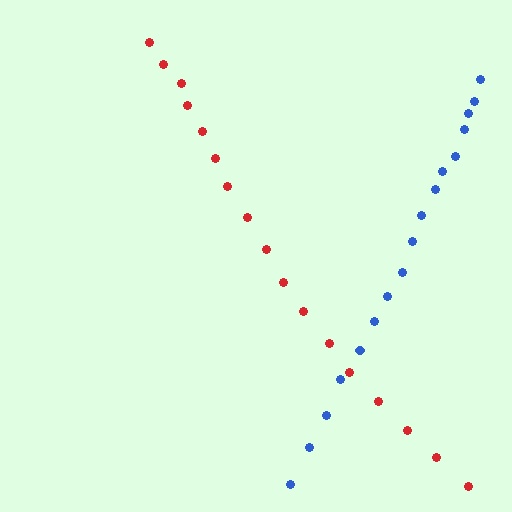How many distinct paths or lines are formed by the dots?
There are 2 distinct paths.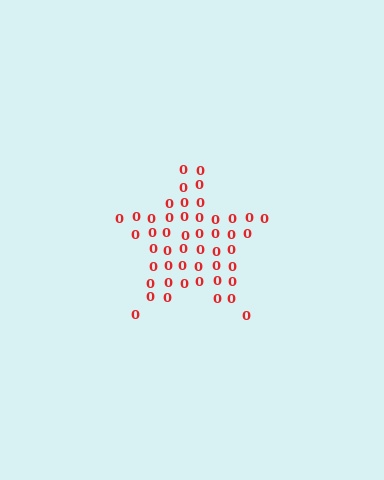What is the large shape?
The large shape is a star.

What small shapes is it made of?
It is made of small digit 0's.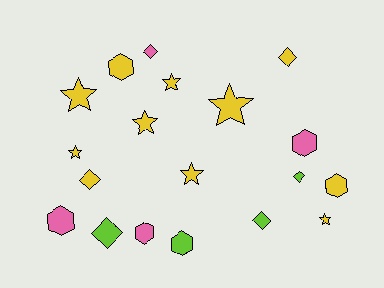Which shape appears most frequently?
Star, with 7 objects.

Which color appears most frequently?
Yellow, with 11 objects.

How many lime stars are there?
There are no lime stars.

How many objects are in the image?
There are 19 objects.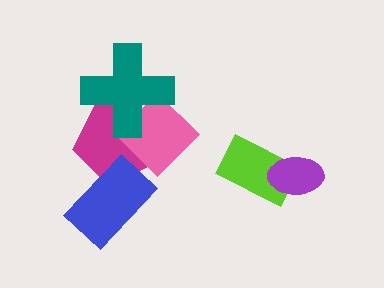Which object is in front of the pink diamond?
The teal cross is in front of the pink diamond.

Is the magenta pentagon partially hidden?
Yes, it is partially covered by another shape.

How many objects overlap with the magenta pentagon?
3 objects overlap with the magenta pentagon.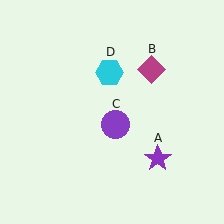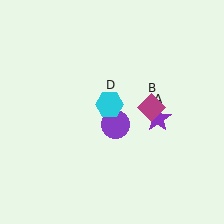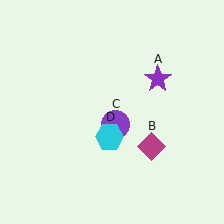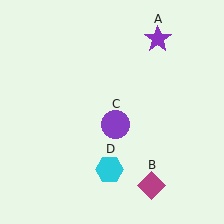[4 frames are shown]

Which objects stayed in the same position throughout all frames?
Purple circle (object C) remained stationary.